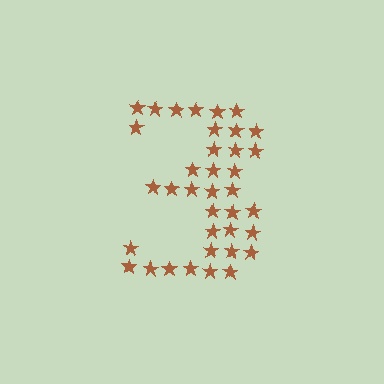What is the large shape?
The large shape is the digit 3.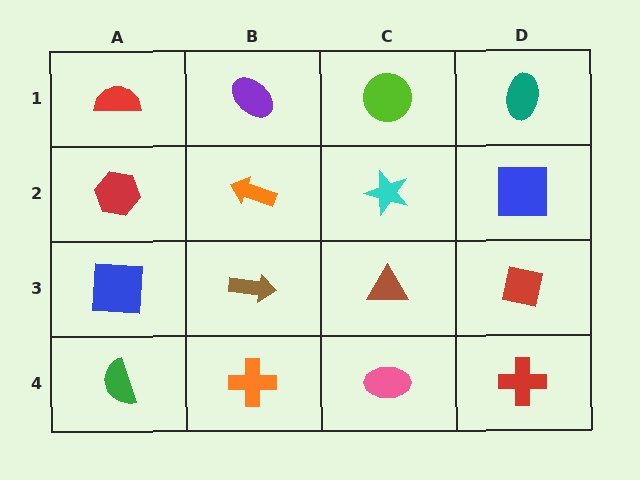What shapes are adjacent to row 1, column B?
An orange arrow (row 2, column B), a red semicircle (row 1, column A), a lime circle (row 1, column C).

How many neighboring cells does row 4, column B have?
3.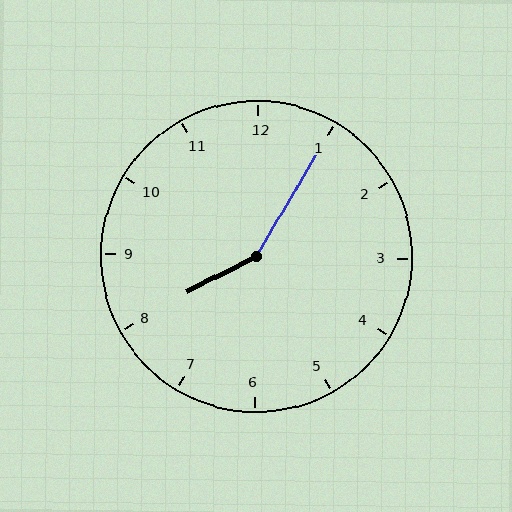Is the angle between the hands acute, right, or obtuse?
It is obtuse.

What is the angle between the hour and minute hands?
Approximately 148 degrees.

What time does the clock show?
8:05.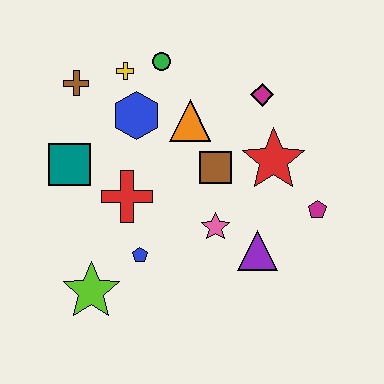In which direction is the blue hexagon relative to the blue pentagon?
The blue hexagon is above the blue pentagon.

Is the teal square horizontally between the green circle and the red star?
No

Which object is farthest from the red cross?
The magenta pentagon is farthest from the red cross.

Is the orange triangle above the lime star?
Yes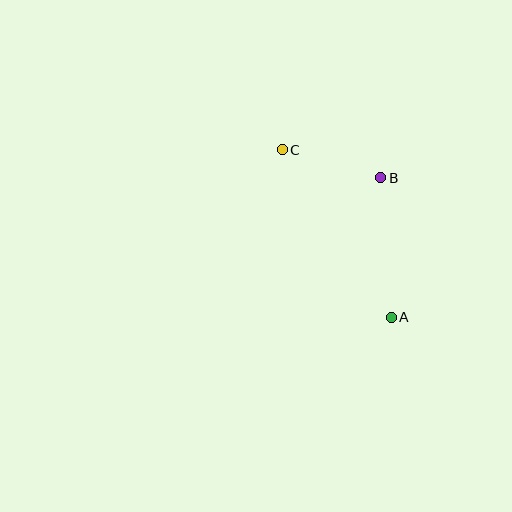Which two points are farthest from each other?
Points A and C are farthest from each other.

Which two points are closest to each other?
Points B and C are closest to each other.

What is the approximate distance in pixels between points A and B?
The distance between A and B is approximately 140 pixels.